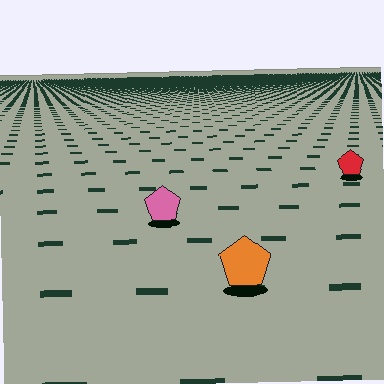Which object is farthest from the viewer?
The red pentagon is farthest from the viewer. It appears smaller and the ground texture around it is denser.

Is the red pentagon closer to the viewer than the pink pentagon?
No. The pink pentagon is closer — you can tell from the texture gradient: the ground texture is coarser near it.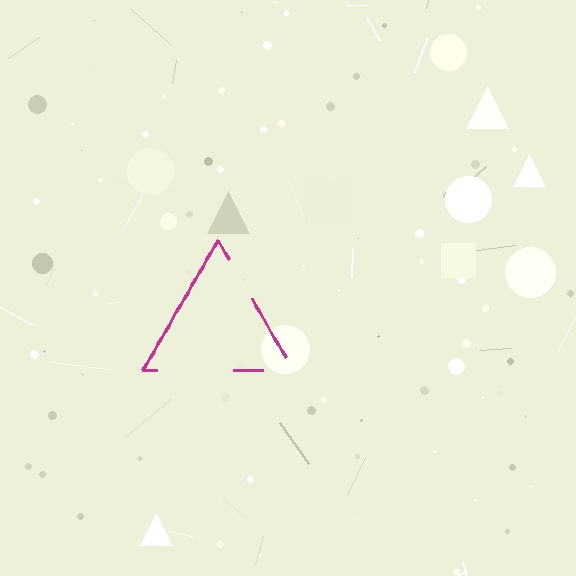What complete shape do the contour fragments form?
The contour fragments form a triangle.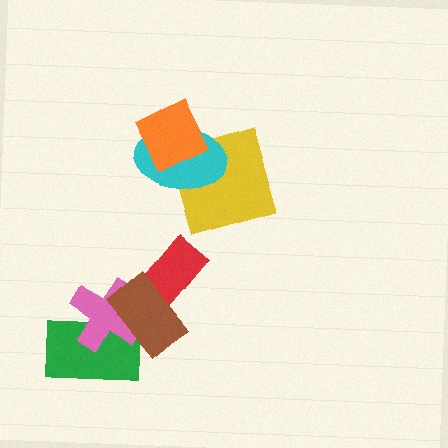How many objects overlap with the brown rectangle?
3 objects overlap with the brown rectangle.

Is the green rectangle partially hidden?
Yes, it is partially covered by another shape.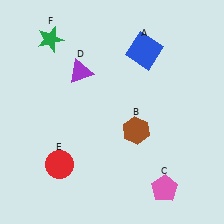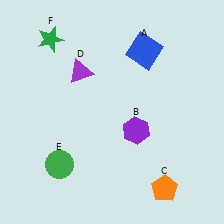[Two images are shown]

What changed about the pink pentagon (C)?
In Image 1, C is pink. In Image 2, it changed to orange.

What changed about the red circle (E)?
In Image 1, E is red. In Image 2, it changed to green.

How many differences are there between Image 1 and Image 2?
There are 3 differences between the two images.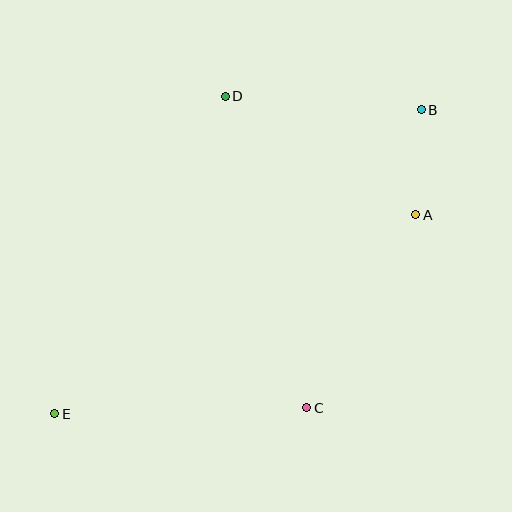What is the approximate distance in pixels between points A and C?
The distance between A and C is approximately 222 pixels.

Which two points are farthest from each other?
Points B and E are farthest from each other.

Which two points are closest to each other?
Points A and B are closest to each other.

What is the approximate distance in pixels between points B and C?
The distance between B and C is approximately 320 pixels.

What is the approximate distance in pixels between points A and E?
The distance between A and E is approximately 412 pixels.